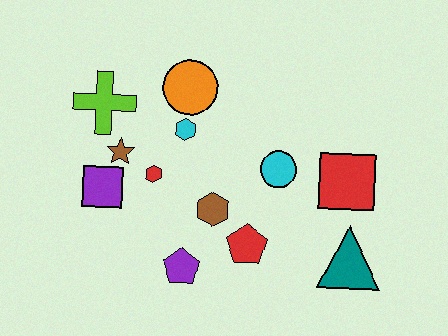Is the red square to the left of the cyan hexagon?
No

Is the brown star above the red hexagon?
Yes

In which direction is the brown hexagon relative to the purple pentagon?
The brown hexagon is above the purple pentagon.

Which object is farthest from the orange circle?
The teal triangle is farthest from the orange circle.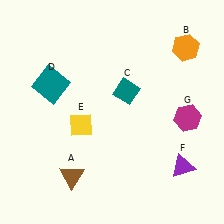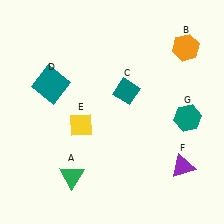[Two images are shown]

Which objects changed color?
A changed from brown to green. G changed from magenta to teal.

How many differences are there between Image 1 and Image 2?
There are 2 differences between the two images.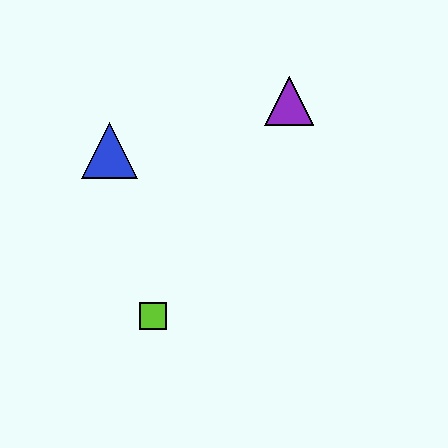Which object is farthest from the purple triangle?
The lime square is farthest from the purple triangle.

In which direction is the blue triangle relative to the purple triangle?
The blue triangle is to the left of the purple triangle.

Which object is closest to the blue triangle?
The lime square is closest to the blue triangle.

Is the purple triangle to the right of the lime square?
Yes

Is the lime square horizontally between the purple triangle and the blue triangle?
Yes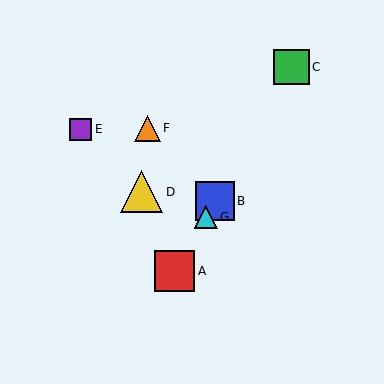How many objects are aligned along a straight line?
4 objects (A, B, C, G) are aligned along a straight line.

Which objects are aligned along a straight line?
Objects A, B, C, G are aligned along a straight line.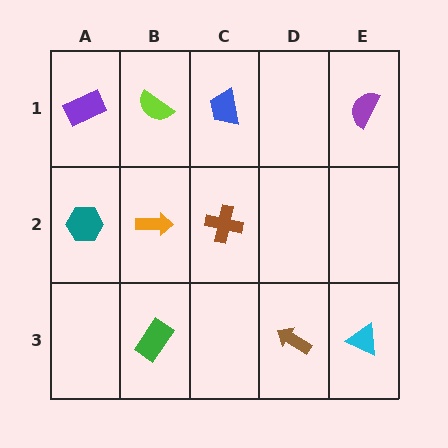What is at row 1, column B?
A lime semicircle.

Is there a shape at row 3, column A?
No, that cell is empty.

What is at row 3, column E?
A cyan triangle.